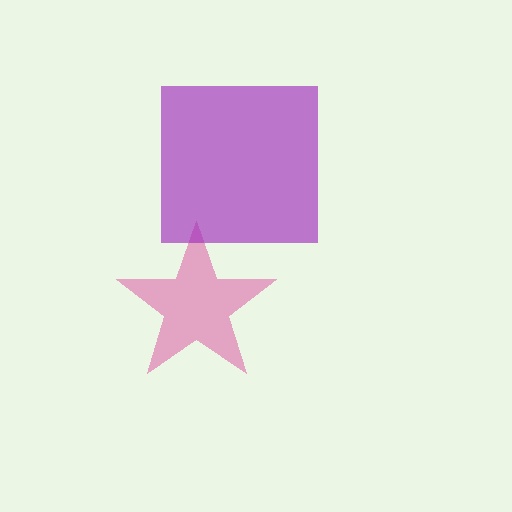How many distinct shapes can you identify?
There are 2 distinct shapes: a magenta star, a purple square.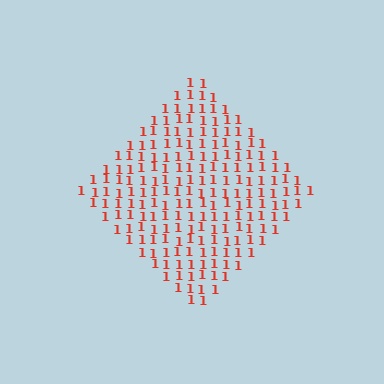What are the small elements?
The small elements are digit 1's.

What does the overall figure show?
The overall figure shows a diamond.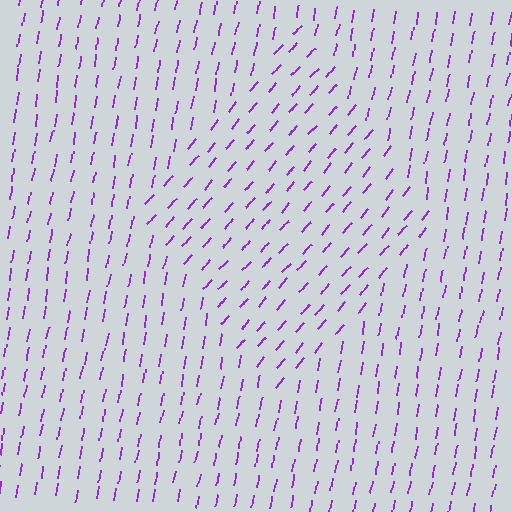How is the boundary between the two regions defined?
The boundary is defined purely by a change in line orientation (approximately 30 degrees difference). All lines are the same color and thickness.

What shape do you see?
I see a diamond.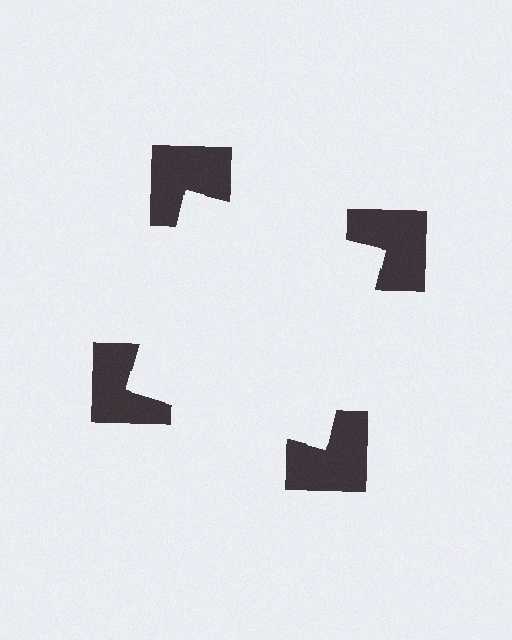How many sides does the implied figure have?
4 sides.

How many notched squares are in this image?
There are 4 — one at each vertex of the illusory square.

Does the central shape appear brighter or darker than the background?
It typically appears slightly brighter than the background, even though no actual brightness change is drawn.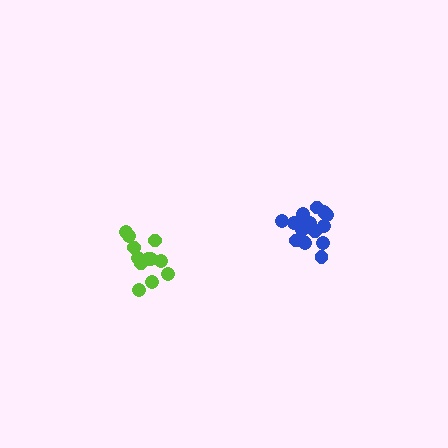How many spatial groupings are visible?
There are 2 spatial groupings.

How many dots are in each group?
Group 1: 16 dots, Group 2: 12 dots (28 total).